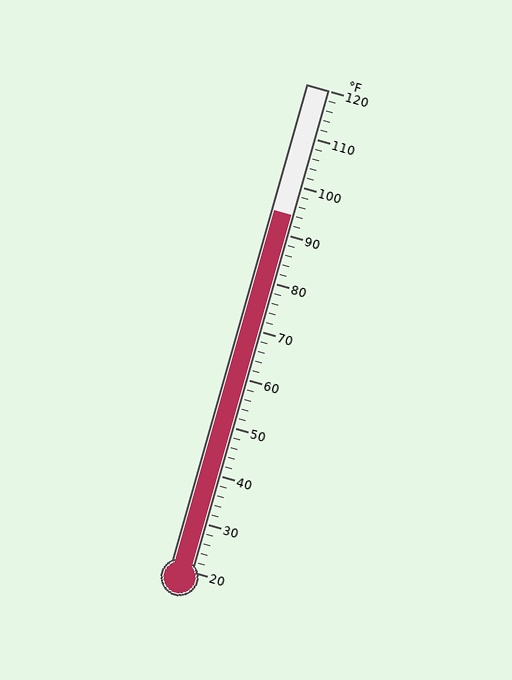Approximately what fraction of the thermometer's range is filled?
The thermometer is filled to approximately 75% of its range.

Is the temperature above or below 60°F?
The temperature is above 60°F.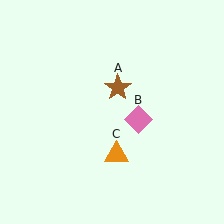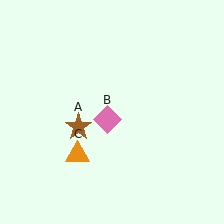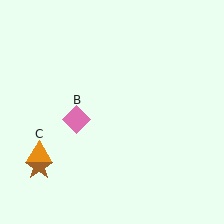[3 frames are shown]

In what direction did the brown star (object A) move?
The brown star (object A) moved down and to the left.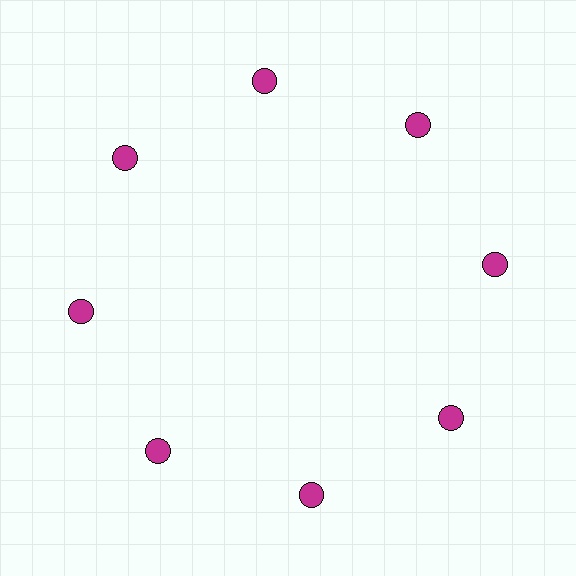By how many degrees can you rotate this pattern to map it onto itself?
The pattern maps onto itself every 45 degrees of rotation.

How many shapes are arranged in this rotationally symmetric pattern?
There are 8 shapes, arranged in 8 groups of 1.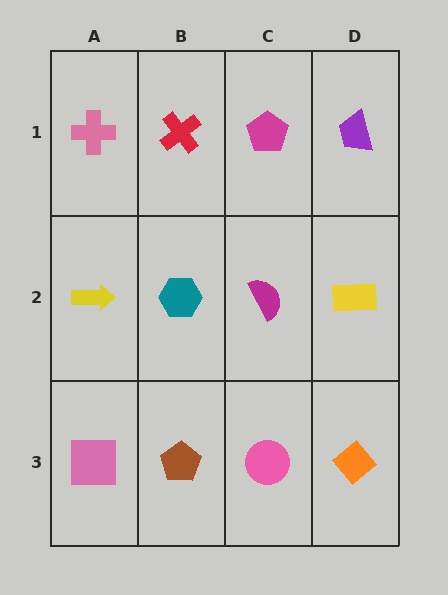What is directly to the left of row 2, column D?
A magenta semicircle.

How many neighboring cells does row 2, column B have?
4.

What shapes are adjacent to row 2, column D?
A purple trapezoid (row 1, column D), an orange diamond (row 3, column D), a magenta semicircle (row 2, column C).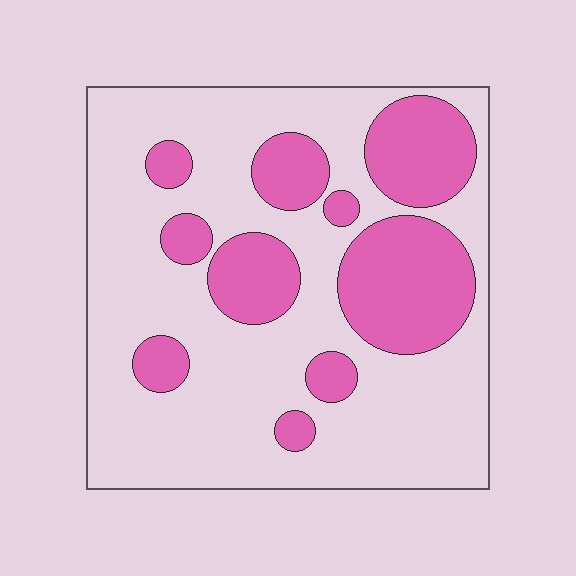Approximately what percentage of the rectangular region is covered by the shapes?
Approximately 30%.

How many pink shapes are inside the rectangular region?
10.